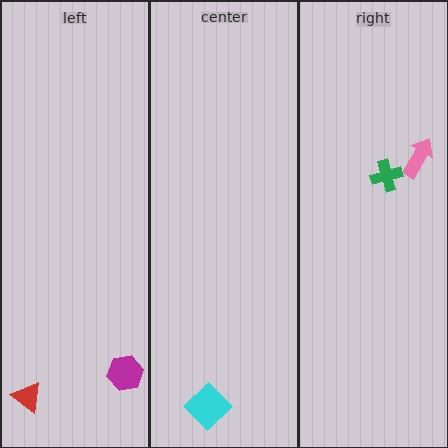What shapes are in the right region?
The pink arrow, the green cross.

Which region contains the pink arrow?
The right region.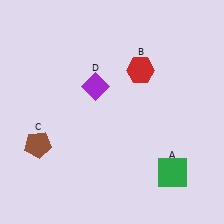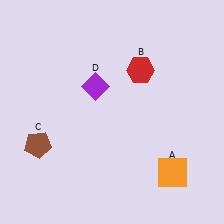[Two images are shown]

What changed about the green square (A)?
In Image 1, A is green. In Image 2, it changed to orange.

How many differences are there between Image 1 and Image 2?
There is 1 difference between the two images.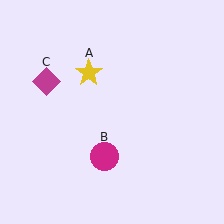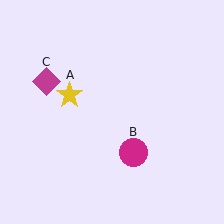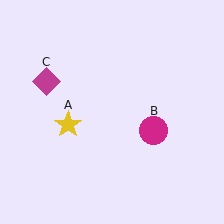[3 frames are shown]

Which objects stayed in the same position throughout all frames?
Magenta diamond (object C) remained stationary.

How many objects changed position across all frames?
2 objects changed position: yellow star (object A), magenta circle (object B).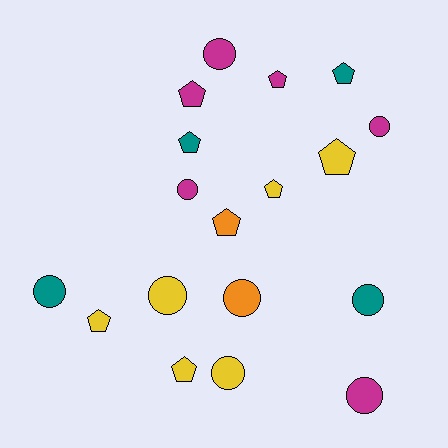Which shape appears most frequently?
Circle, with 9 objects.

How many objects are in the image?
There are 18 objects.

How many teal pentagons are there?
There are 2 teal pentagons.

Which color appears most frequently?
Magenta, with 6 objects.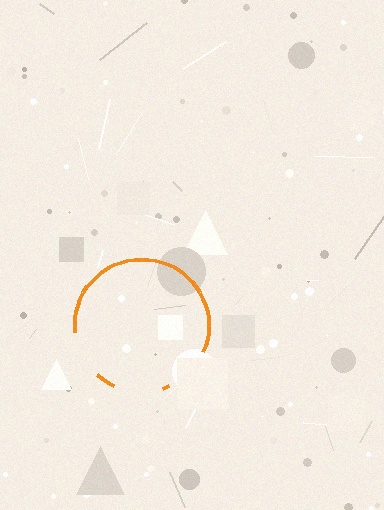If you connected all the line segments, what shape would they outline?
They would outline a circle.